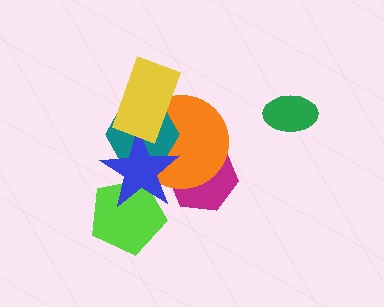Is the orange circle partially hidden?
Yes, it is partially covered by another shape.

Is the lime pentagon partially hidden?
Yes, it is partially covered by another shape.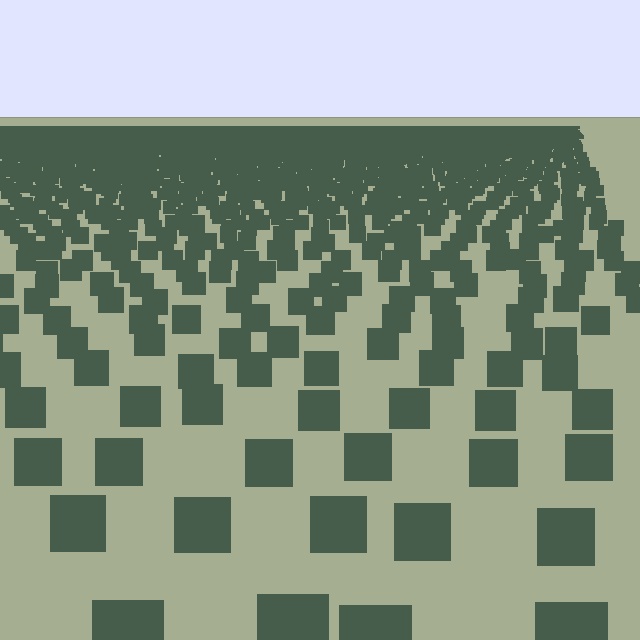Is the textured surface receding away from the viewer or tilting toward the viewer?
The surface is receding away from the viewer. Texture elements get smaller and denser toward the top.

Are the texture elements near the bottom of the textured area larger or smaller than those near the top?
Larger. Near the bottom, elements are closer to the viewer and appear at a bigger on-screen size.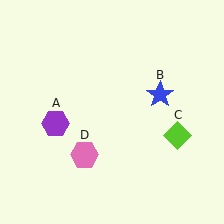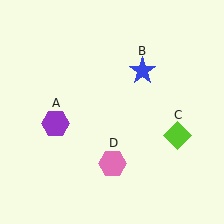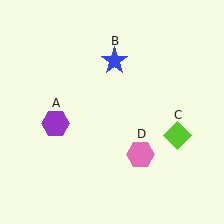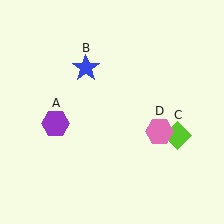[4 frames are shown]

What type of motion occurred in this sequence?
The blue star (object B), pink hexagon (object D) rotated counterclockwise around the center of the scene.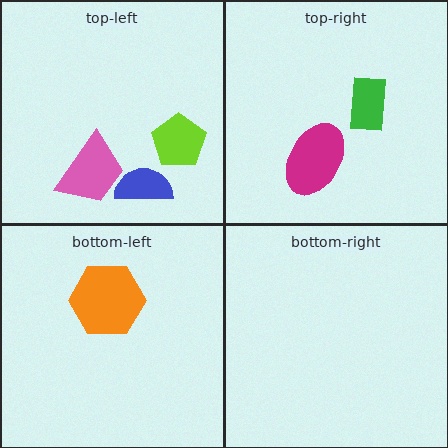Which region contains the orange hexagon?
The bottom-left region.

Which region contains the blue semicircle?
The top-left region.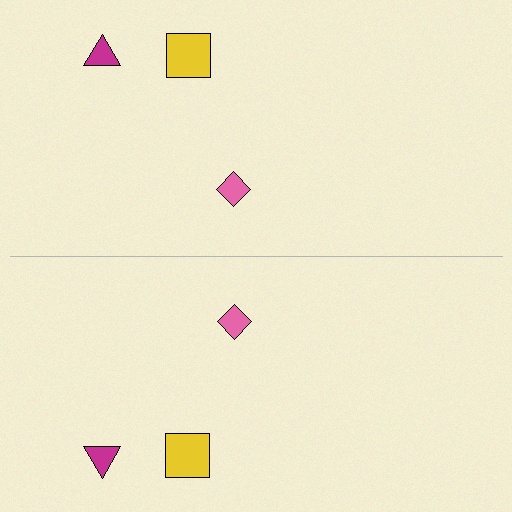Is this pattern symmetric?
Yes, this pattern has bilateral (reflection) symmetry.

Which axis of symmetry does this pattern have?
The pattern has a horizontal axis of symmetry running through the center of the image.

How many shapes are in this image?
There are 6 shapes in this image.